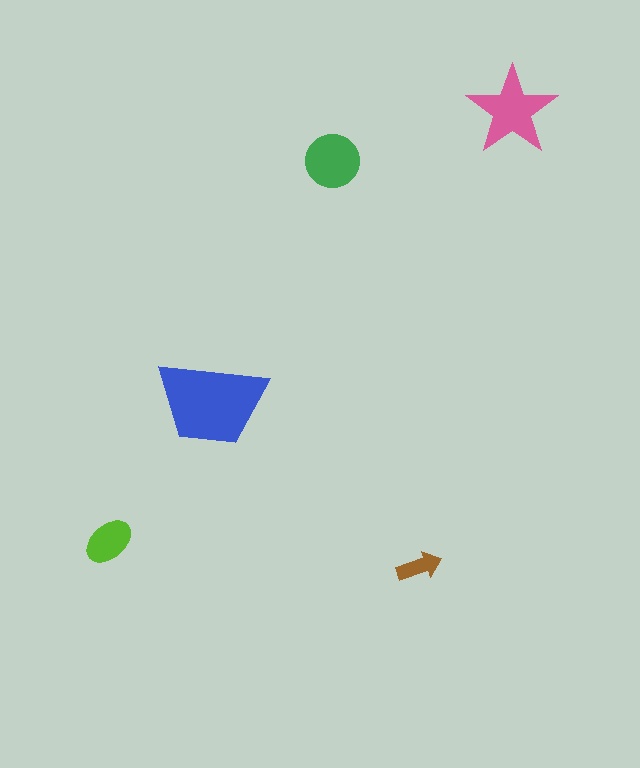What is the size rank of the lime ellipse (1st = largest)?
4th.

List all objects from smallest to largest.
The brown arrow, the lime ellipse, the green circle, the pink star, the blue trapezoid.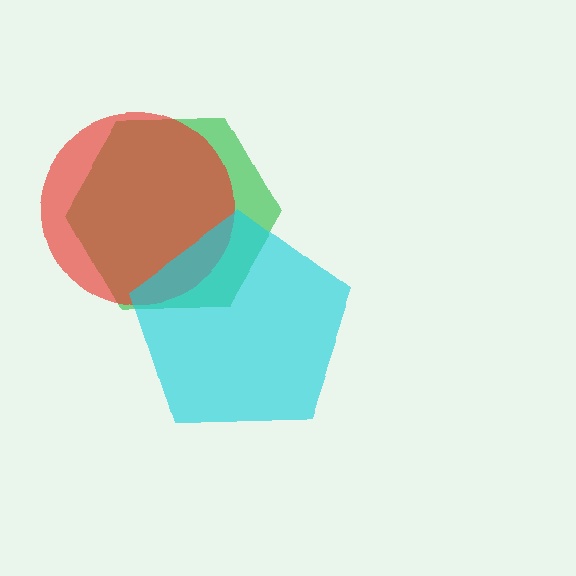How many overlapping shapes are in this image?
There are 3 overlapping shapes in the image.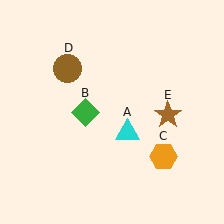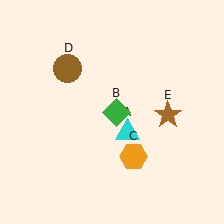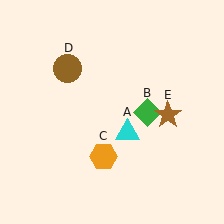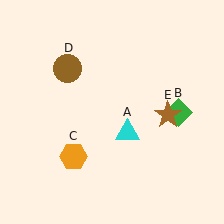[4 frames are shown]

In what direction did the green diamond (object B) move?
The green diamond (object B) moved right.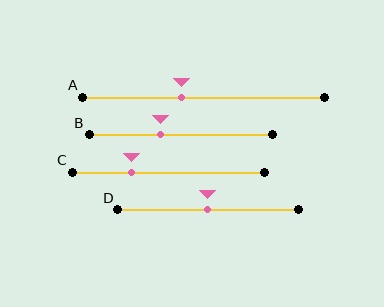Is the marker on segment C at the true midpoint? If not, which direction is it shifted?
No, the marker on segment C is shifted to the left by about 19% of the segment length.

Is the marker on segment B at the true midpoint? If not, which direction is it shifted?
No, the marker on segment B is shifted to the left by about 11% of the segment length.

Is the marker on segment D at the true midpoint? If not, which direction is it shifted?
Yes, the marker on segment D is at the true midpoint.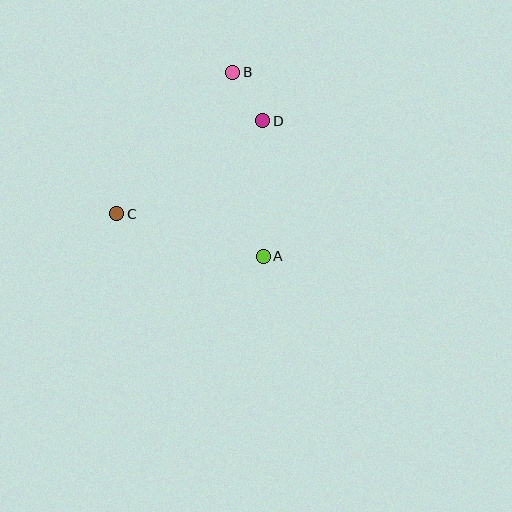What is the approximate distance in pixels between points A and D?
The distance between A and D is approximately 135 pixels.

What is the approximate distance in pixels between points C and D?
The distance between C and D is approximately 173 pixels.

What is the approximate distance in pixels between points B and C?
The distance between B and C is approximately 183 pixels.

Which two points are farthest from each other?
Points A and B are farthest from each other.